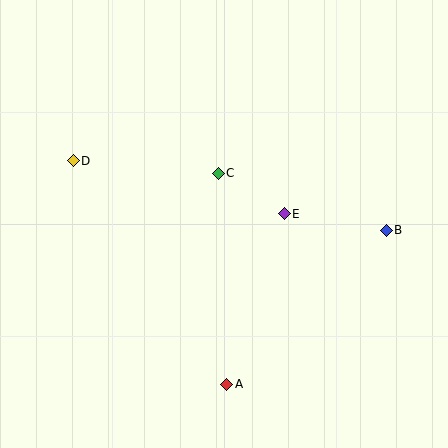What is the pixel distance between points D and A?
The distance between D and A is 271 pixels.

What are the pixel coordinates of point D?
Point D is at (73, 161).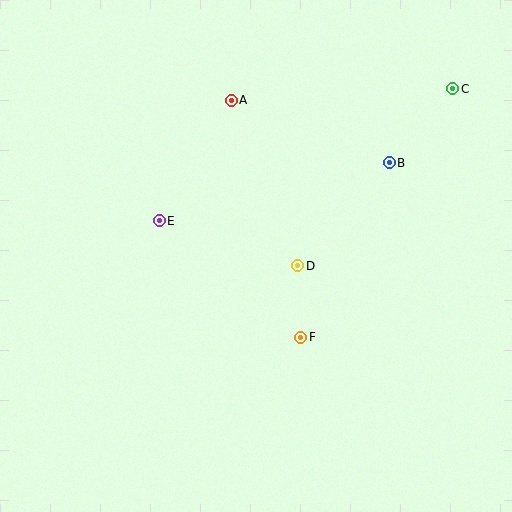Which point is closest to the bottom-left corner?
Point E is closest to the bottom-left corner.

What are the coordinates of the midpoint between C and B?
The midpoint between C and B is at (421, 126).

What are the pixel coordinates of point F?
Point F is at (301, 337).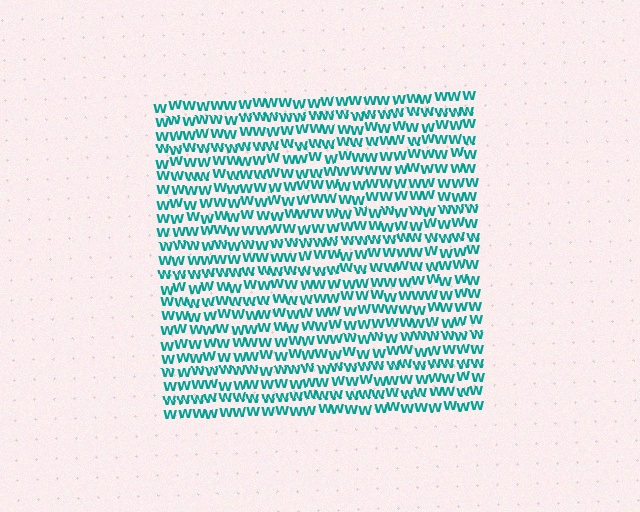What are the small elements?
The small elements are letter W's.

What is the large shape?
The large shape is a square.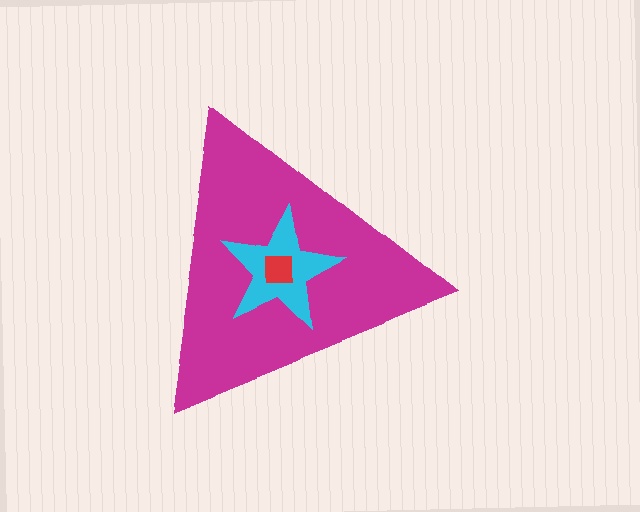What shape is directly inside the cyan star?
The red square.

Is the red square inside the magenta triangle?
Yes.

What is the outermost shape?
The magenta triangle.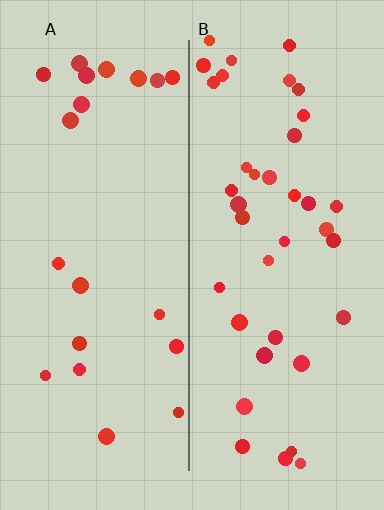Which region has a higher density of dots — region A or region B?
B (the right).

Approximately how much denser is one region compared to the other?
Approximately 1.8× — region B over region A.